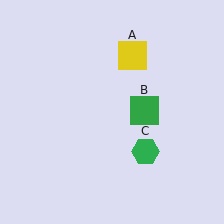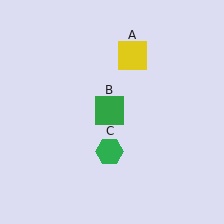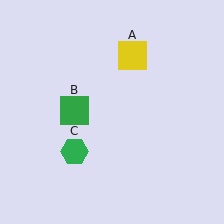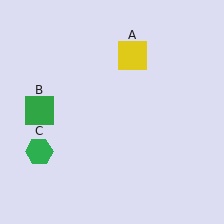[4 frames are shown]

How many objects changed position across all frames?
2 objects changed position: green square (object B), green hexagon (object C).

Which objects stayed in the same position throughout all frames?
Yellow square (object A) remained stationary.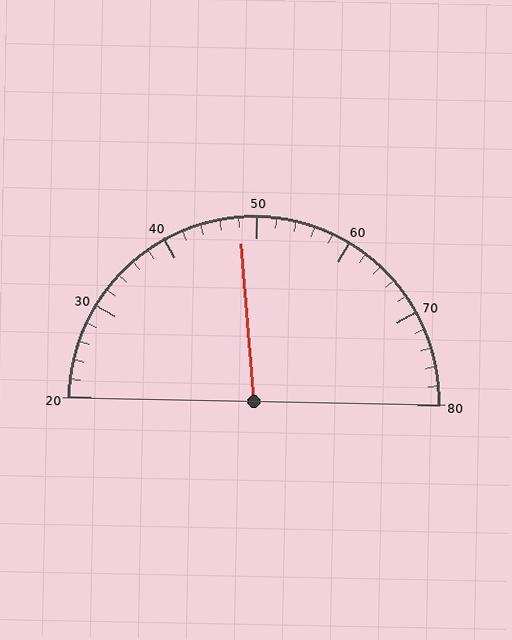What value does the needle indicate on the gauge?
The needle indicates approximately 48.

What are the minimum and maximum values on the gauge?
The gauge ranges from 20 to 80.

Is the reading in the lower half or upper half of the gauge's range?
The reading is in the lower half of the range (20 to 80).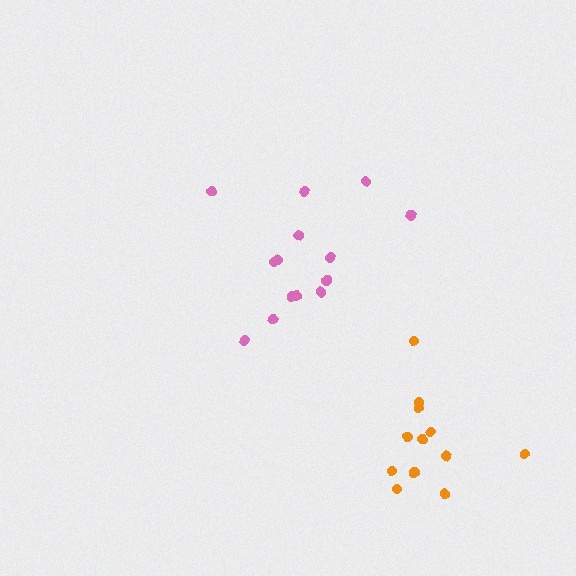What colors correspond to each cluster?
The clusters are colored: orange, pink.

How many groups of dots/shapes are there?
There are 2 groups.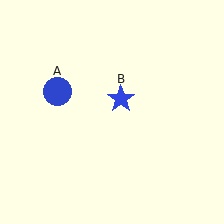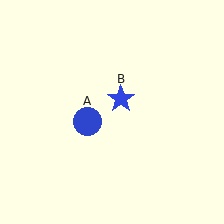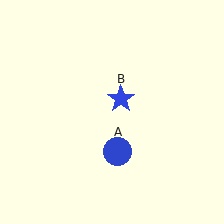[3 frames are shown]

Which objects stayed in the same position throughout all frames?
Blue star (object B) remained stationary.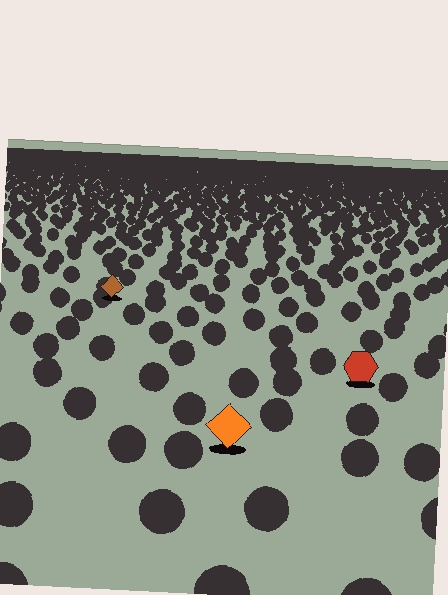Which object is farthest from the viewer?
The brown diamond is farthest from the viewer. It appears smaller and the ground texture around it is denser.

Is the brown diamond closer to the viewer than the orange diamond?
No. The orange diamond is closer — you can tell from the texture gradient: the ground texture is coarser near it.